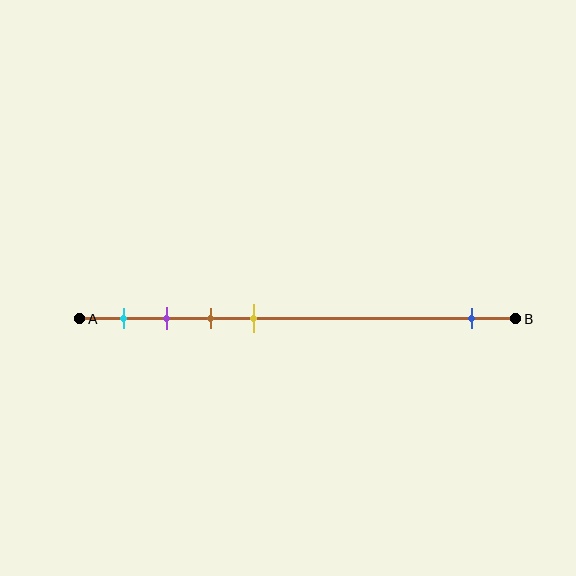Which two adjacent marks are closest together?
The purple and brown marks are the closest adjacent pair.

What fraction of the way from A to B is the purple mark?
The purple mark is approximately 20% (0.2) of the way from A to B.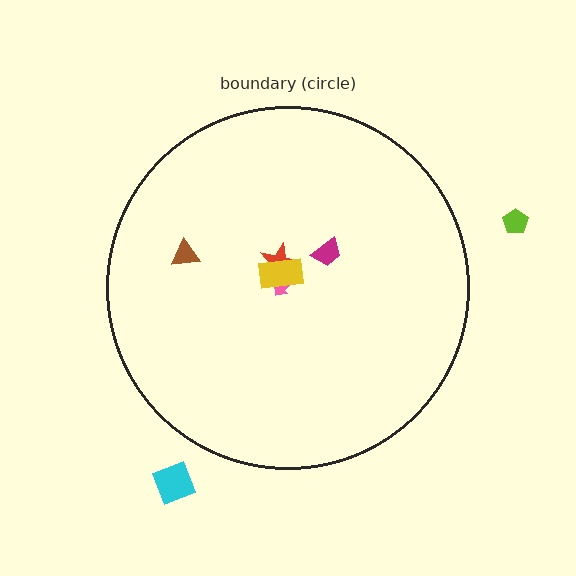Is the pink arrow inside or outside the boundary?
Inside.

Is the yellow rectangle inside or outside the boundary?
Inside.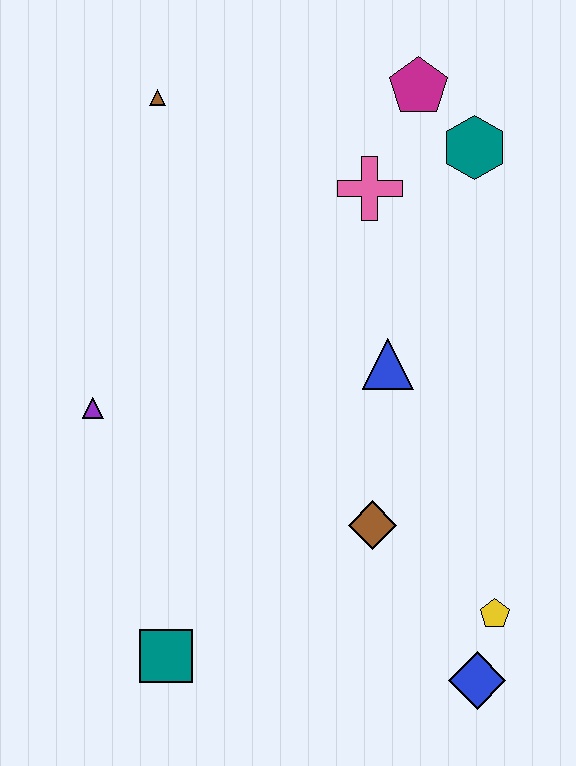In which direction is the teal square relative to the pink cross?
The teal square is below the pink cross.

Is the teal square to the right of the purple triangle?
Yes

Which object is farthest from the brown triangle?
The blue diamond is farthest from the brown triangle.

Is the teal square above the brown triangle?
No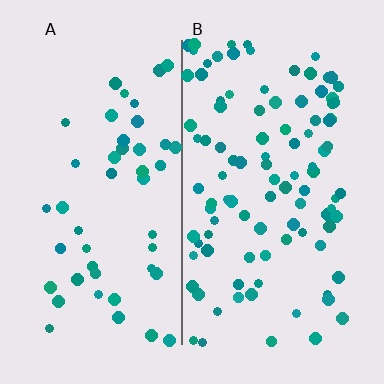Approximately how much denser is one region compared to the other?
Approximately 2.1× — region B over region A.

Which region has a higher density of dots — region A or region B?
B (the right).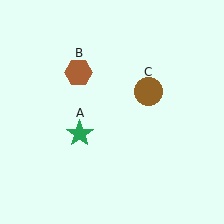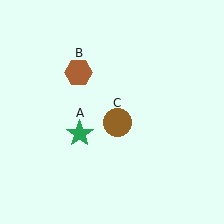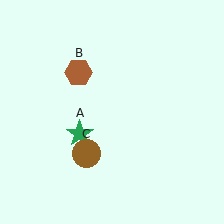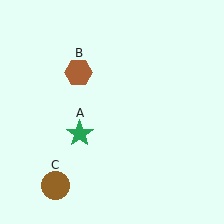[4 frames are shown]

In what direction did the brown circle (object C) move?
The brown circle (object C) moved down and to the left.